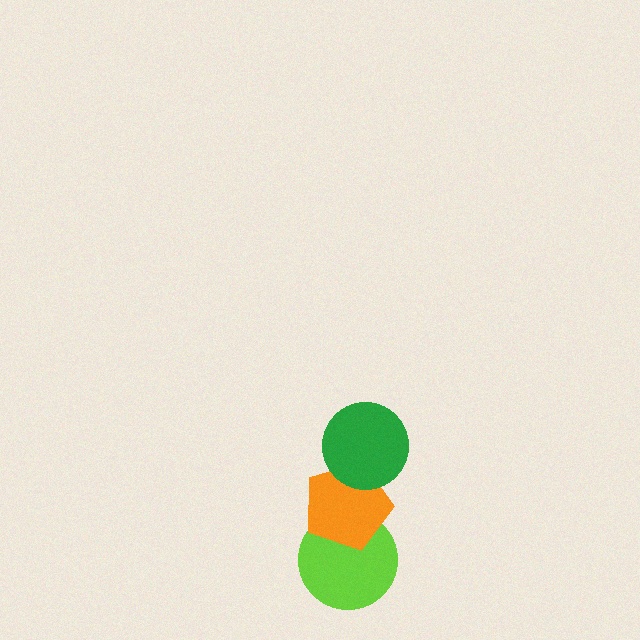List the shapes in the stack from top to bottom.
From top to bottom: the green circle, the orange pentagon, the lime circle.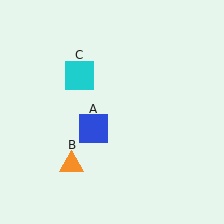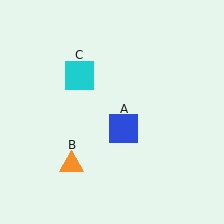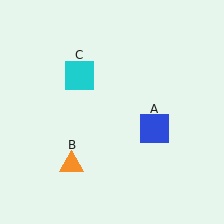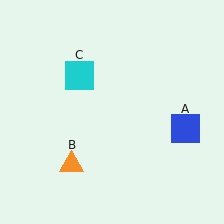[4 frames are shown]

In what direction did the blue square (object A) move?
The blue square (object A) moved right.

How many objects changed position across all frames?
1 object changed position: blue square (object A).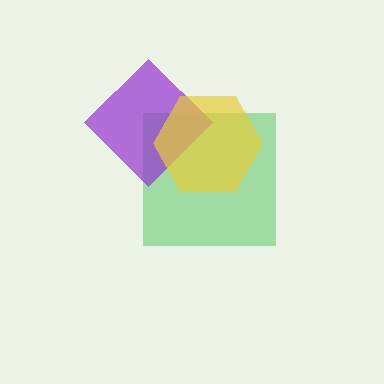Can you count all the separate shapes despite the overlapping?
Yes, there are 3 separate shapes.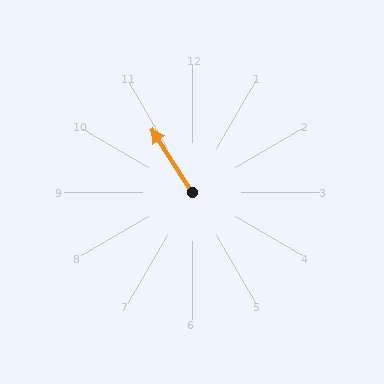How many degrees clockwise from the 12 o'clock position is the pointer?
Approximately 327 degrees.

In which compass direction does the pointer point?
Northwest.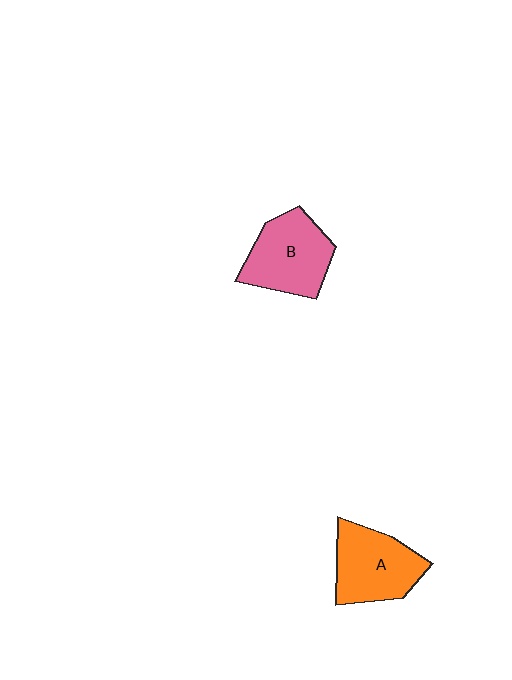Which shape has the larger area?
Shape A (orange).